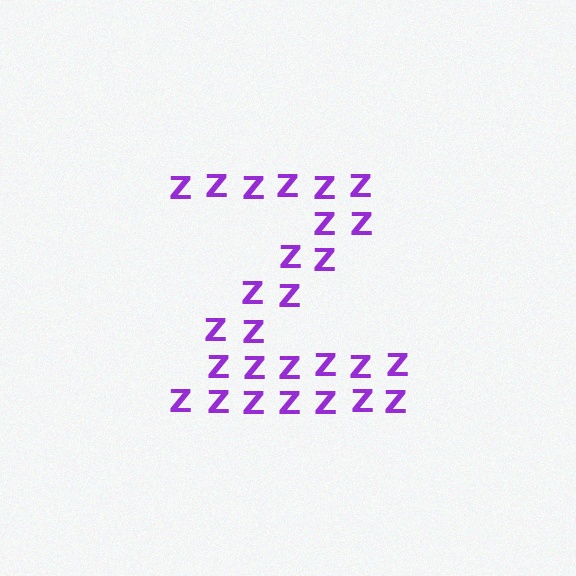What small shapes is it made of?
It is made of small letter Z's.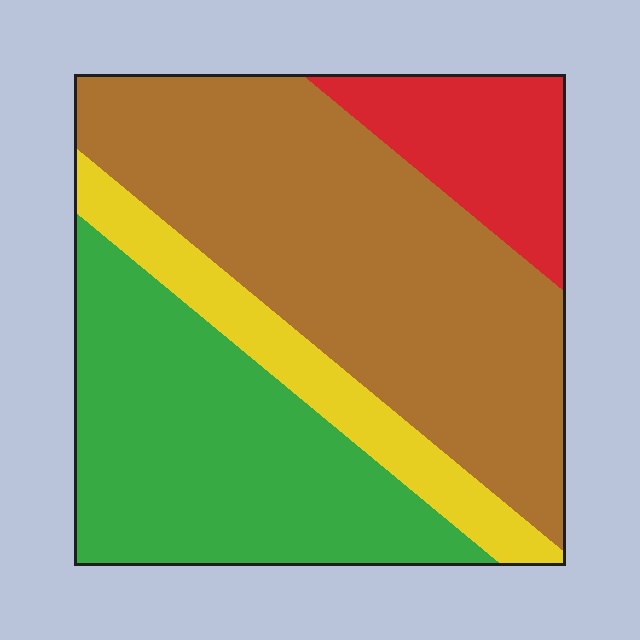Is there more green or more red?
Green.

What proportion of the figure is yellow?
Yellow covers roughly 10% of the figure.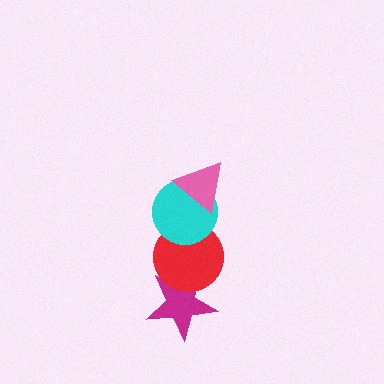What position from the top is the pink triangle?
The pink triangle is 1st from the top.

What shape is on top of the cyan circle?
The pink triangle is on top of the cyan circle.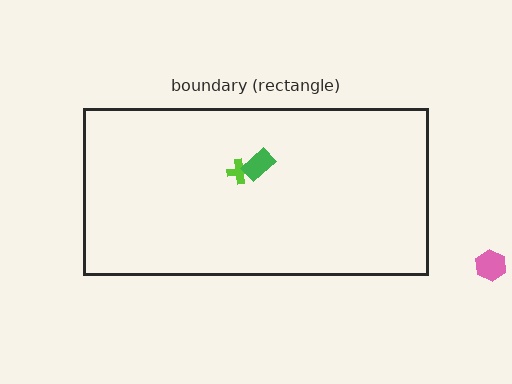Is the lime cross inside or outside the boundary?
Inside.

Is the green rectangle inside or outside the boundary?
Inside.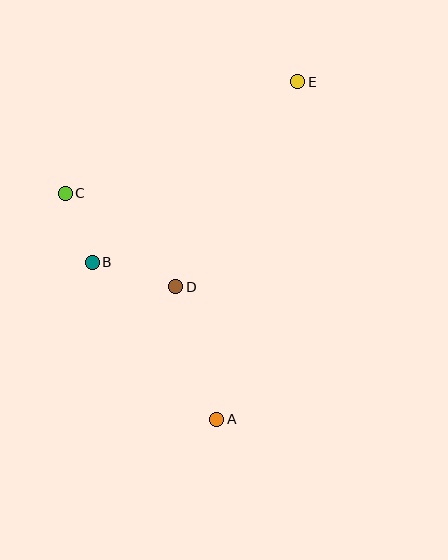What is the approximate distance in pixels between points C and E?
The distance between C and E is approximately 258 pixels.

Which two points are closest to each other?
Points B and C are closest to each other.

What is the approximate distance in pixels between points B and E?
The distance between B and E is approximately 274 pixels.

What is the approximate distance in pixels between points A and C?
The distance between A and C is approximately 273 pixels.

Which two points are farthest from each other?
Points A and E are farthest from each other.